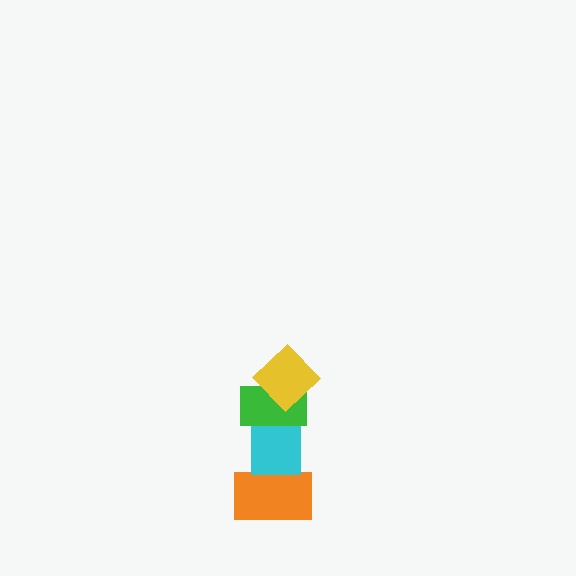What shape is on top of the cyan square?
The green rectangle is on top of the cyan square.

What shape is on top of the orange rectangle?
The cyan square is on top of the orange rectangle.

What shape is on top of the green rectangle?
The yellow diamond is on top of the green rectangle.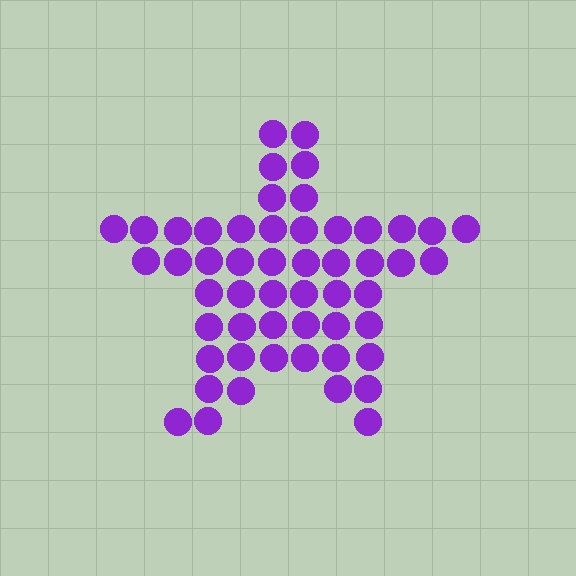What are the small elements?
The small elements are circles.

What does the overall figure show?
The overall figure shows a star.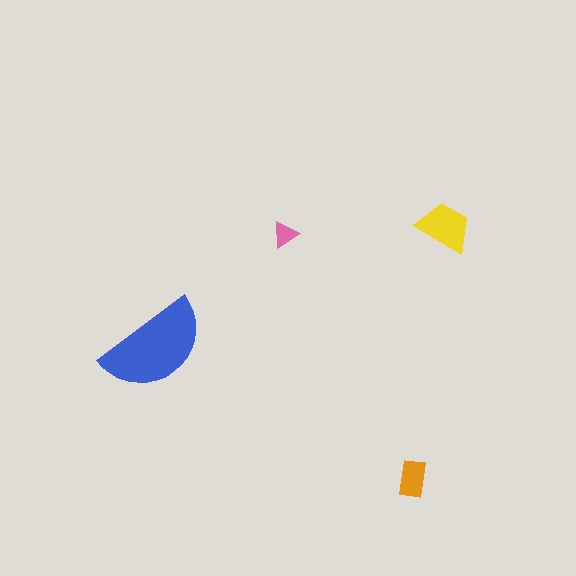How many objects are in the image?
There are 4 objects in the image.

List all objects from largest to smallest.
The blue semicircle, the yellow trapezoid, the orange rectangle, the pink triangle.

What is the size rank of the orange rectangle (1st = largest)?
3rd.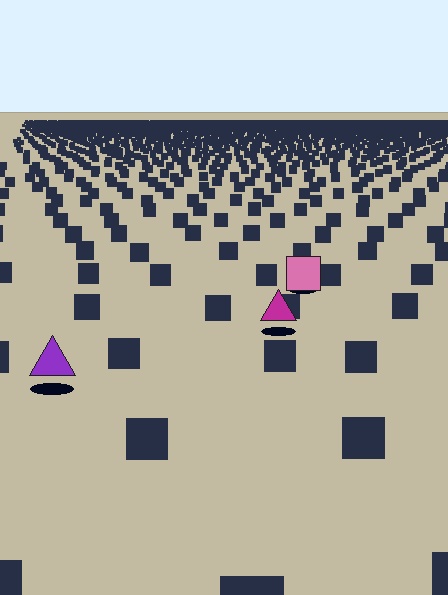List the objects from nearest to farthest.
From nearest to farthest: the purple triangle, the magenta triangle, the pink square.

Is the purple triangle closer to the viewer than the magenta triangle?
Yes. The purple triangle is closer — you can tell from the texture gradient: the ground texture is coarser near it.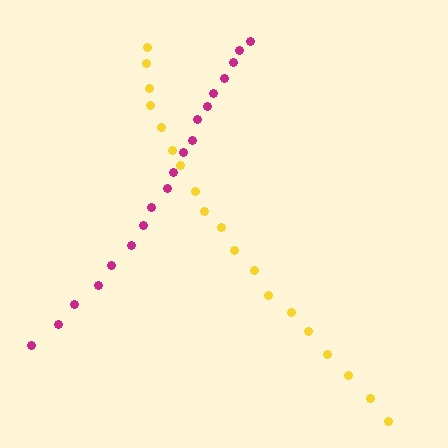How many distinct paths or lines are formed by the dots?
There are 2 distinct paths.